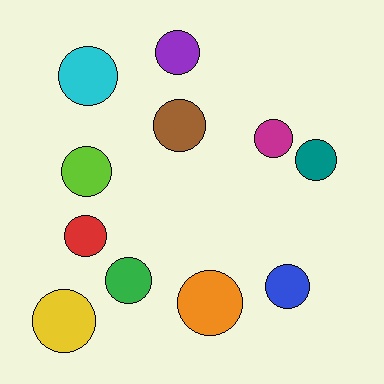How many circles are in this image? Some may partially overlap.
There are 11 circles.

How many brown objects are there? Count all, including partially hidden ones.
There is 1 brown object.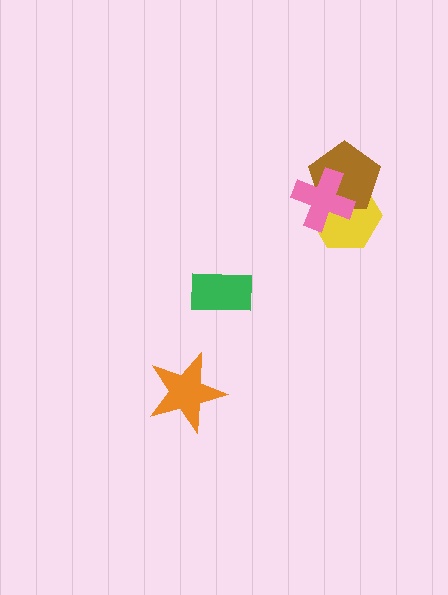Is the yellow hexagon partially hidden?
Yes, it is partially covered by another shape.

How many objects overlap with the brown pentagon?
2 objects overlap with the brown pentagon.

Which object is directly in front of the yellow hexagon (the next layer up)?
The brown pentagon is directly in front of the yellow hexagon.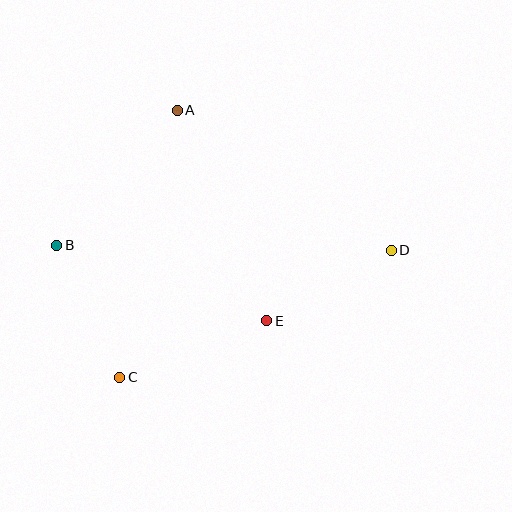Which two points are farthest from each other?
Points B and D are farthest from each other.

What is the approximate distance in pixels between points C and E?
The distance between C and E is approximately 157 pixels.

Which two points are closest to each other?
Points D and E are closest to each other.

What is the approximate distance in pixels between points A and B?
The distance between A and B is approximately 181 pixels.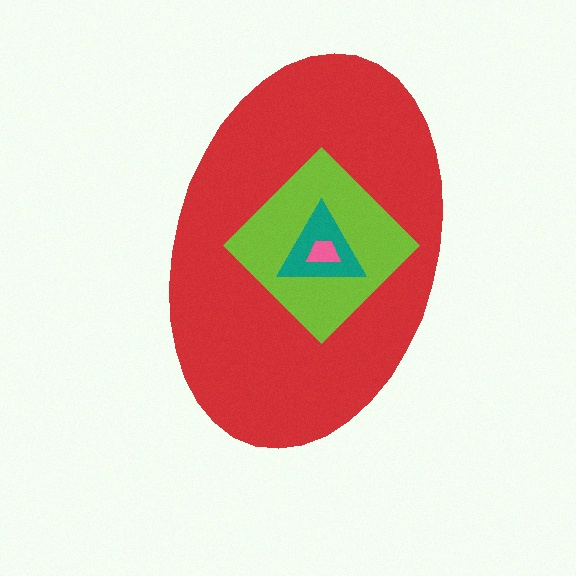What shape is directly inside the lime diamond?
The teal triangle.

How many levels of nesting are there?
4.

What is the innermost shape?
The pink trapezoid.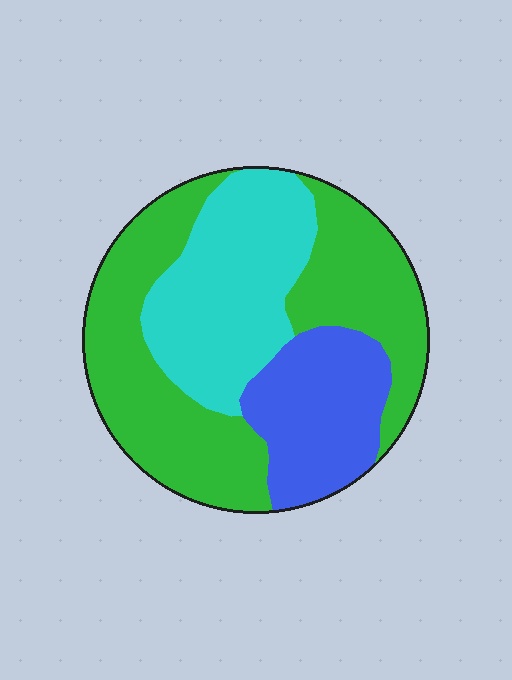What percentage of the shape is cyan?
Cyan takes up between a sixth and a third of the shape.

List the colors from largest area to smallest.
From largest to smallest: green, cyan, blue.